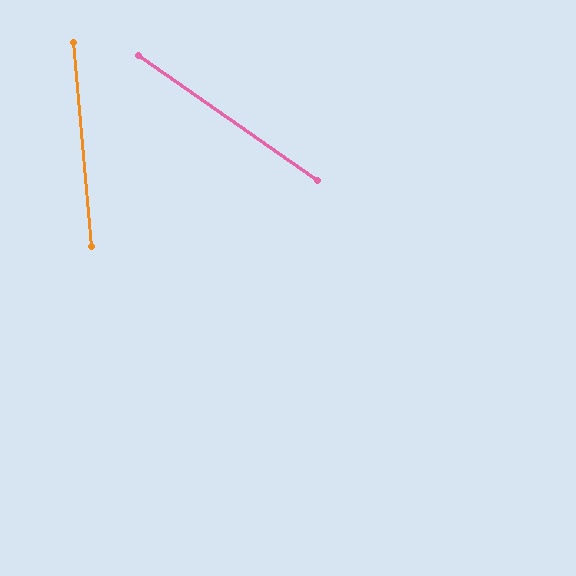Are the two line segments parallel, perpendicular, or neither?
Neither parallel nor perpendicular — they differ by about 50°.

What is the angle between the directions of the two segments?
Approximately 50 degrees.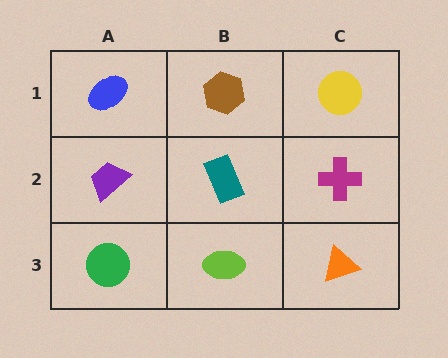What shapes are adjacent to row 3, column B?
A teal rectangle (row 2, column B), a green circle (row 3, column A), an orange triangle (row 3, column C).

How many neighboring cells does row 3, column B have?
3.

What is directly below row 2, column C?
An orange triangle.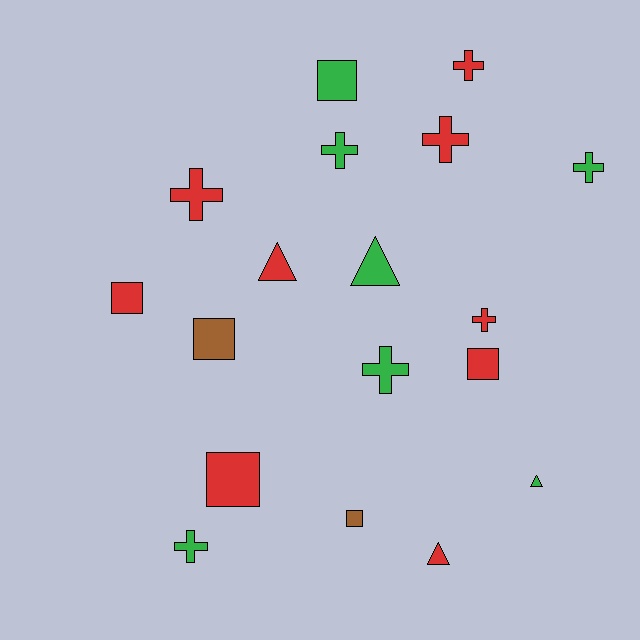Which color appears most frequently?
Red, with 9 objects.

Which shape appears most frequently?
Cross, with 8 objects.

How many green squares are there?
There is 1 green square.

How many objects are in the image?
There are 18 objects.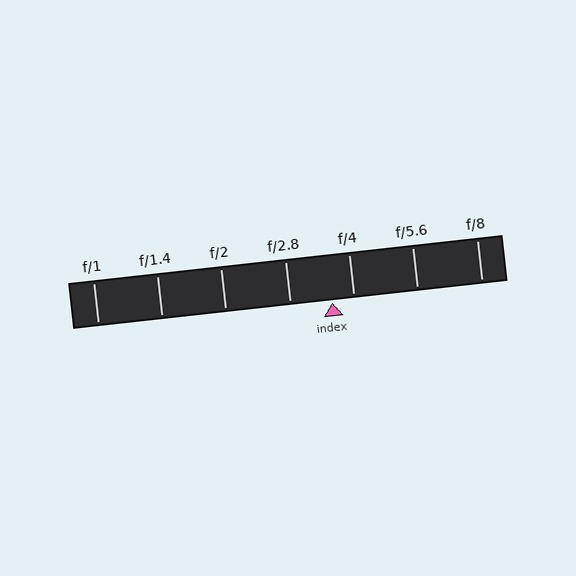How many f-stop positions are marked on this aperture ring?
There are 7 f-stop positions marked.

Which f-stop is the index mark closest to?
The index mark is closest to f/4.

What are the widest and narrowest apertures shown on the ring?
The widest aperture shown is f/1 and the narrowest is f/8.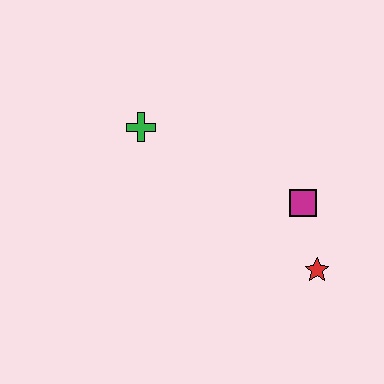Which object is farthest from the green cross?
The red star is farthest from the green cross.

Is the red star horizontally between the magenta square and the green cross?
No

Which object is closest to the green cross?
The magenta square is closest to the green cross.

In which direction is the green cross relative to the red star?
The green cross is to the left of the red star.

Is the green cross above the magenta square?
Yes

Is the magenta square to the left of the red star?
Yes